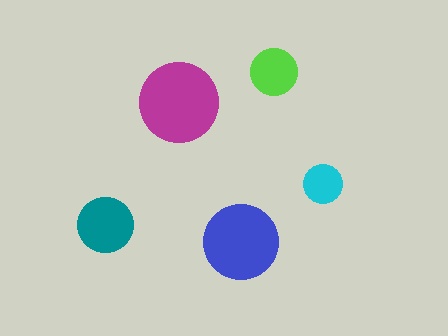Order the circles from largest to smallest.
the magenta one, the blue one, the teal one, the lime one, the cyan one.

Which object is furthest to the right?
The cyan circle is rightmost.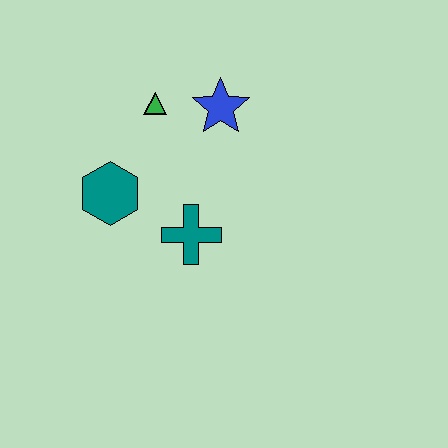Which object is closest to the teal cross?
The teal hexagon is closest to the teal cross.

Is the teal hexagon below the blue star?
Yes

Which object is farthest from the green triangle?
The teal cross is farthest from the green triangle.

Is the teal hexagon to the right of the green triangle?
No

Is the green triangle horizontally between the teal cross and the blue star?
No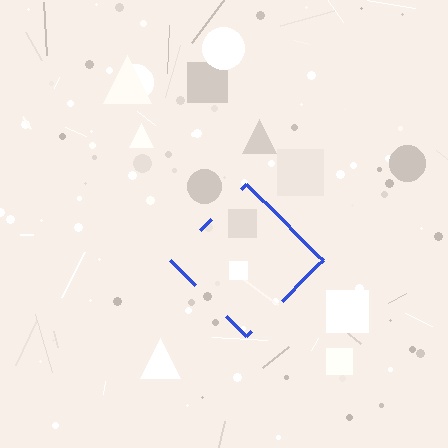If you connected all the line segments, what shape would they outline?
They would outline a diamond.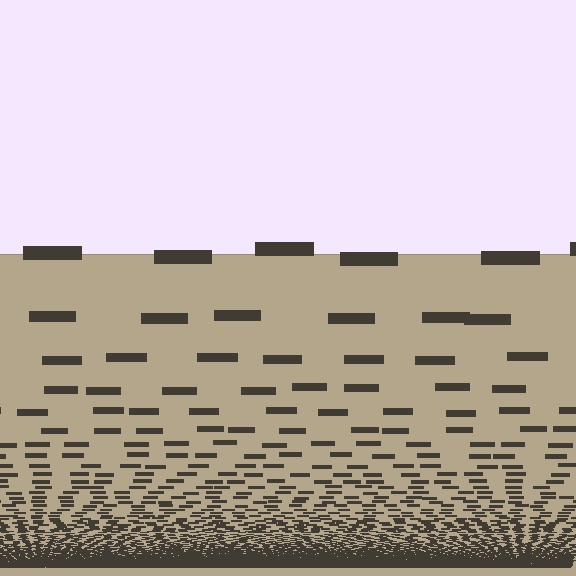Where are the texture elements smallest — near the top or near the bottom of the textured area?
Near the bottom.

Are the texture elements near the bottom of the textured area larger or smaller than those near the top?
Smaller. The gradient is inverted — elements near the bottom are smaller and denser.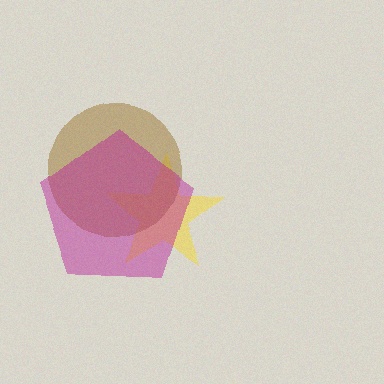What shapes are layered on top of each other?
The layered shapes are: a yellow star, a brown circle, a magenta pentagon.